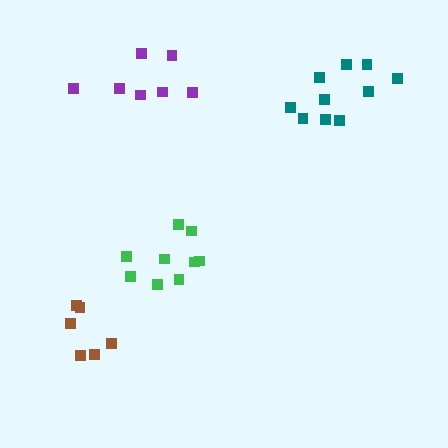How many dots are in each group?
Group 1: 6 dots, Group 2: 10 dots, Group 3: 9 dots, Group 4: 7 dots (32 total).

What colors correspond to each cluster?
The clusters are colored: brown, teal, green, purple.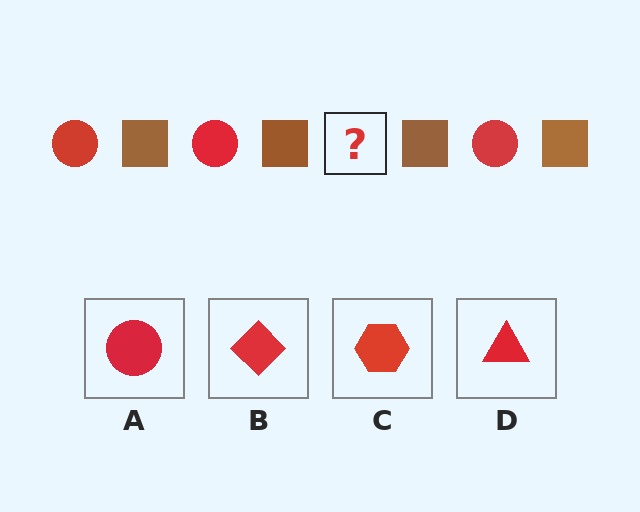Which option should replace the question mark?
Option A.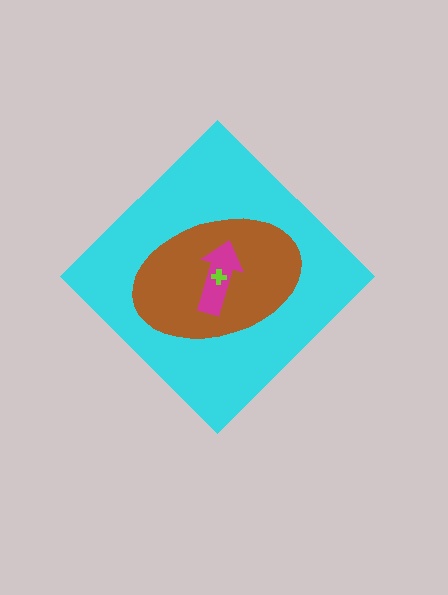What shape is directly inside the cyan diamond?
The brown ellipse.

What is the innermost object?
The lime cross.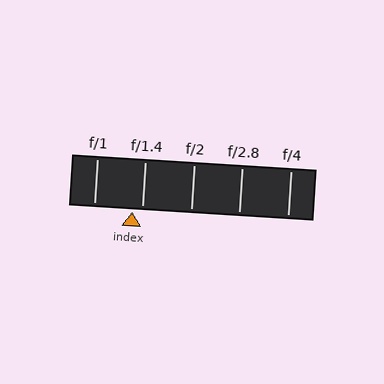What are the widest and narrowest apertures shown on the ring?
The widest aperture shown is f/1 and the narrowest is f/4.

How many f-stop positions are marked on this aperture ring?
There are 5 f-stop positions marked.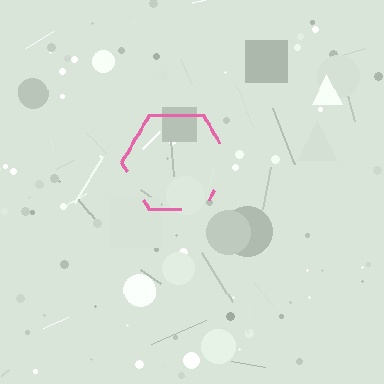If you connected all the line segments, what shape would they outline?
They would outline a hexagon.